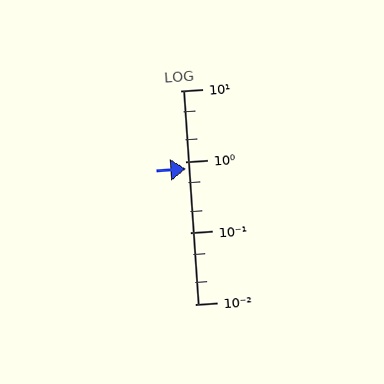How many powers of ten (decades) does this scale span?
The scale spans 3 decades, from 0.01 to 10.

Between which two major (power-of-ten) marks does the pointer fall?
The pointer is between 0.1 and 1.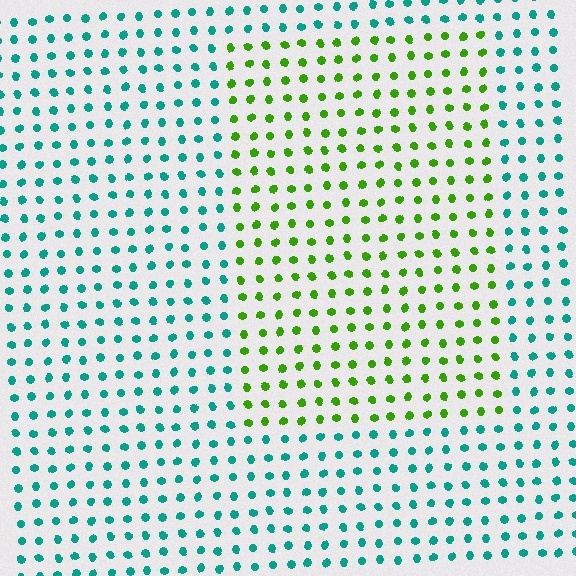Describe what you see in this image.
The image is filled with small teal elements in a uniform arrangement. A rectangle-shaped region is visible where the elements are tinted to a slightly different hue, forming a subtle color boundary.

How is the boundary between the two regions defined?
The boundary is defined purely by a slight shift in hue (about 69 degrees). Spacing, size, and orientation are identical on both sides.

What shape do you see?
I see a rectangle.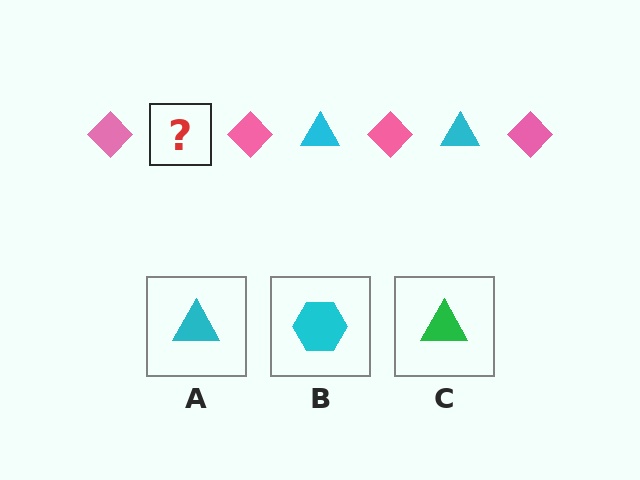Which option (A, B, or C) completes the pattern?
A.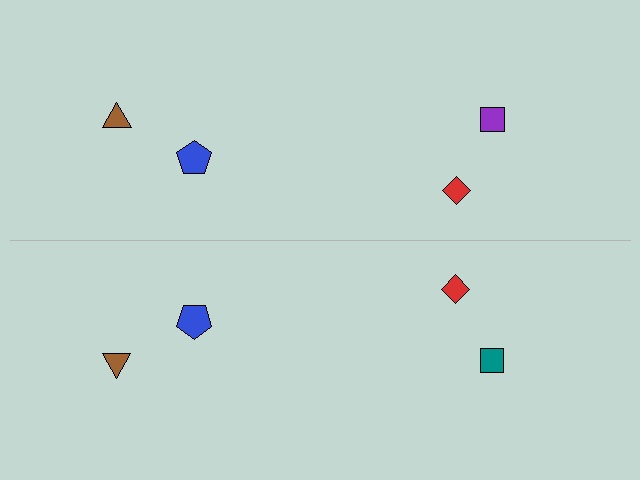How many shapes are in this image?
There are 8 shapes in this image.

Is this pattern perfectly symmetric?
No, the pattern is not perfectly symmetric. The teal square on the bottom side breaks the symmetry — its mirror counterpart is purple.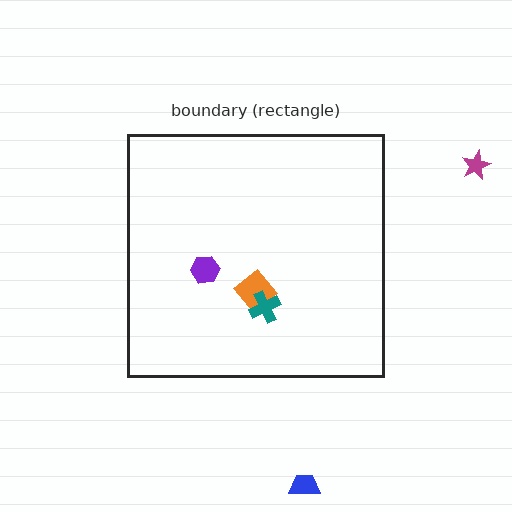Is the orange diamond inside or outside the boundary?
Inside.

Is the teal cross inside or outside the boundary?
Inside.